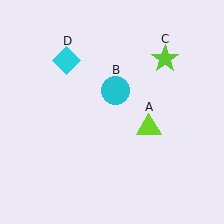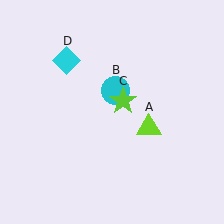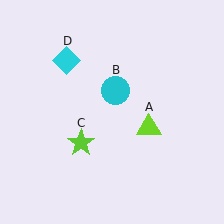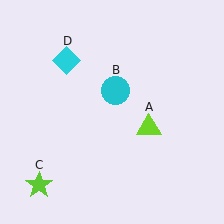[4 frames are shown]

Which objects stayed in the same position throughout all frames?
Lime triangle (object A) and cyan circle (object B) and cyan diamond (object D) remained stationary.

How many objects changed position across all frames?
1 object changed position: lime star (object C).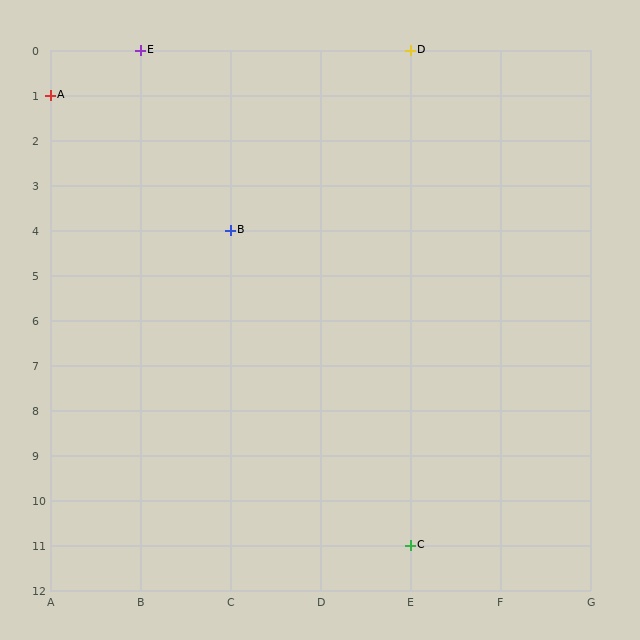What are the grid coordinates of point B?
Point B is at grid coordinates (C, 4).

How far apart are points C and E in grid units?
Points C and E are 3 columns and 11 rows apart (about 11.4 grid units diagonally).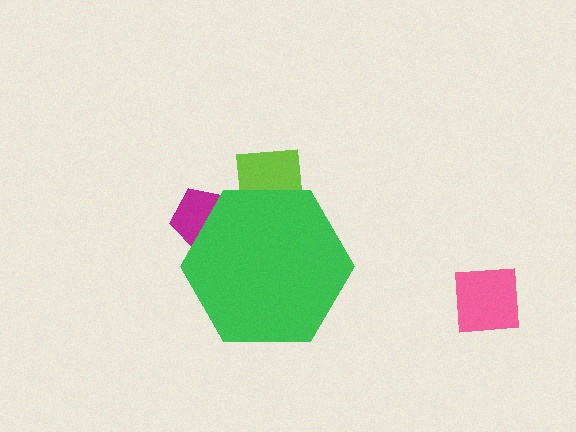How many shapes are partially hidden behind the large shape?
2 shapes are partially hidden.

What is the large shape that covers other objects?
A green hexagon.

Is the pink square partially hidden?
No, the pink square is fully visible.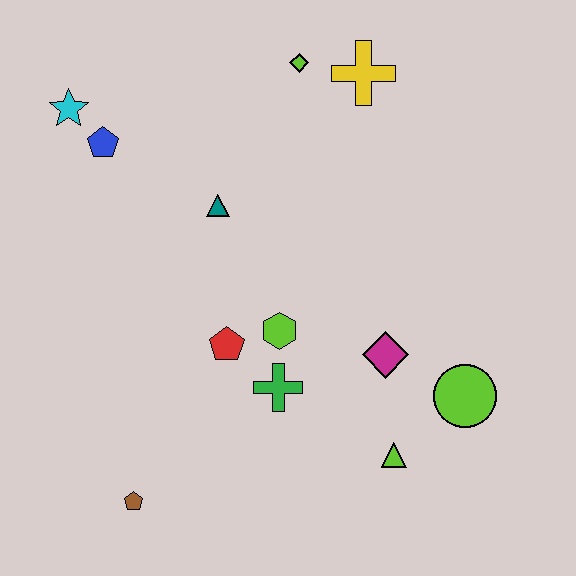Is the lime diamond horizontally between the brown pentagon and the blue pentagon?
No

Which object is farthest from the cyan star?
The lime circle is farthest from the cyan star.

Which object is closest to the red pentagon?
The lime hexagon is closest to the red pentagon.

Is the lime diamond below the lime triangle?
No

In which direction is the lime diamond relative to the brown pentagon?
The lime diamond is above the brown pentagon.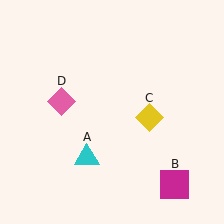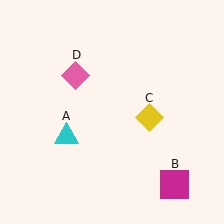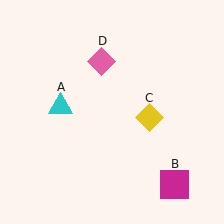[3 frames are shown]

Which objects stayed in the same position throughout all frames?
Magenta square (object B) and yellow diamond (object C) remained stationary.